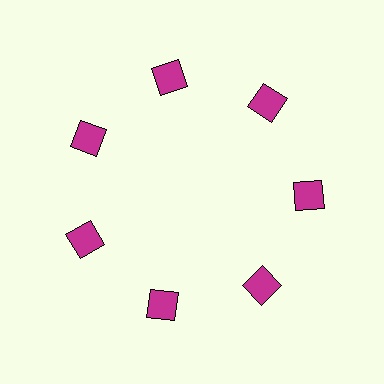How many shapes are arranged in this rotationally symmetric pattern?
There are 7 shapes, arranged in 7 groups of 1.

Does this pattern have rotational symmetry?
Yes, this pattern has 7-fold rotational symmetry. It looks the same after rotating 51 degrees around the center.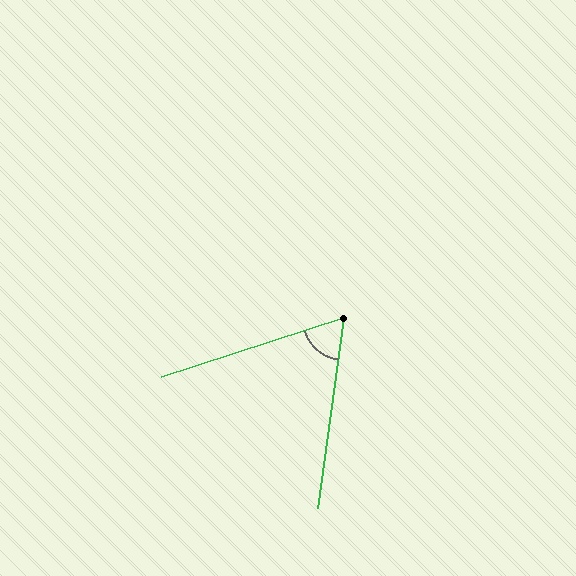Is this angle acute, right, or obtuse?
It is acute.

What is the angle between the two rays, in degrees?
Approximately 64 degrees.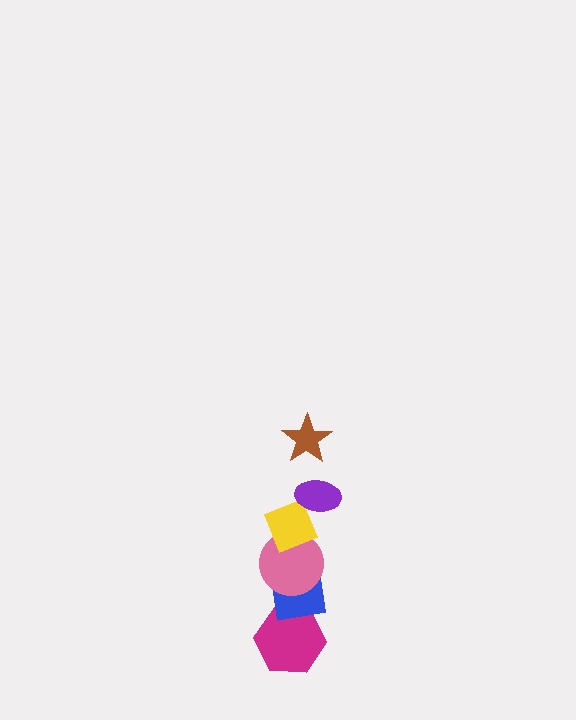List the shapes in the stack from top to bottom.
From top to bottom: the brown star, the purple ellipse, the yellow diamond, the pink circle, the blue square, the magenta hexagon.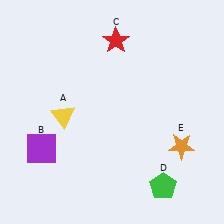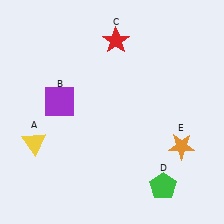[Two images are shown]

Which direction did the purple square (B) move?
The purple square (B) moved up.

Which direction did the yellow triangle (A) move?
The yellow triangle (A) moved left.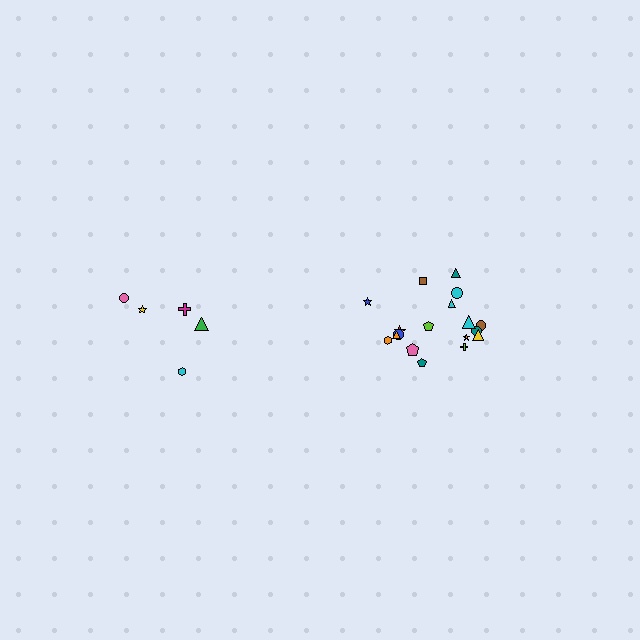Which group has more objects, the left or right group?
The right group.